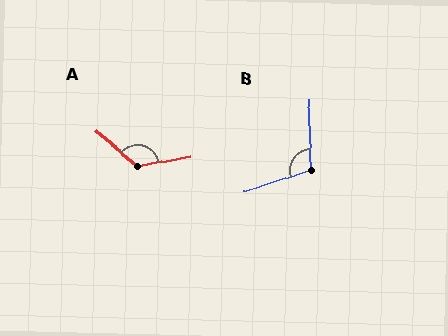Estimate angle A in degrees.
Approximately 129 degrees.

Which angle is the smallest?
B, at approximately 107 degrees.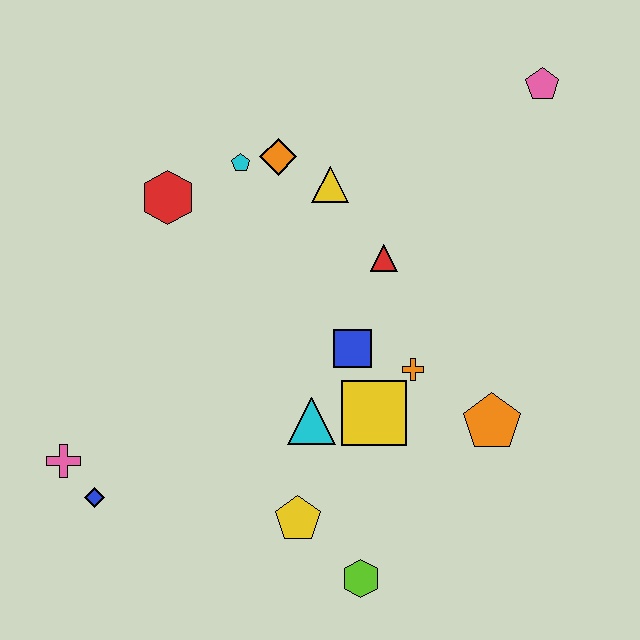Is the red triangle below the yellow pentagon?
No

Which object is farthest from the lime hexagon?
The pink pentagon is farthest from the lime hexagon.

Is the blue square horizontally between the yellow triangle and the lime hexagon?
Yes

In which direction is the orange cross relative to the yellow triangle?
The orange cross is below the yellow triangle.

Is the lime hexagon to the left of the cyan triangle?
No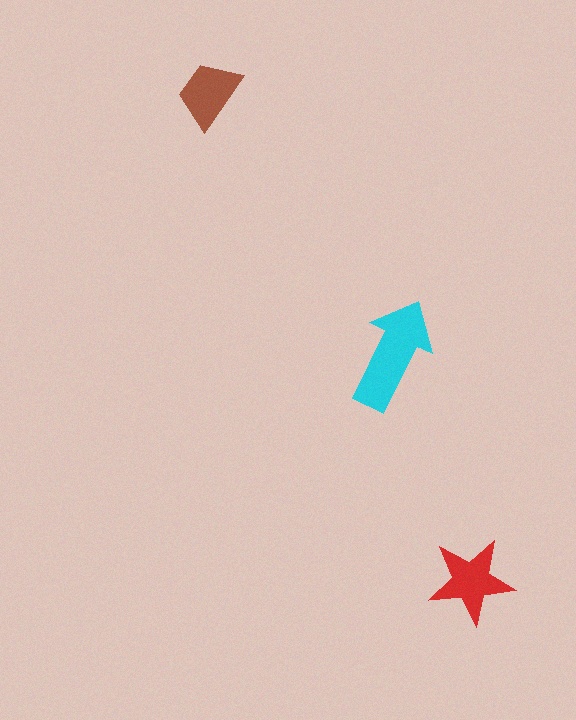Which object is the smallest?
The brown trapezoid.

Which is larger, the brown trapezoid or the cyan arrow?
The cyan arrow.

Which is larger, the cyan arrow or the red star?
The cyan arrow.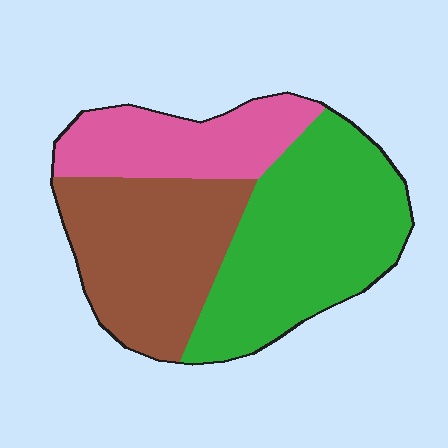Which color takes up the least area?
Pink, at roughly 20%.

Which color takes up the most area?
Green, at roughly 45%.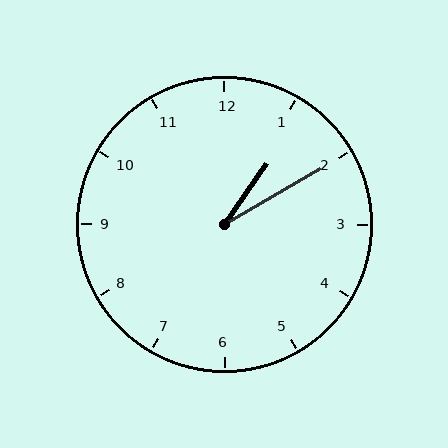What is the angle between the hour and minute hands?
Approximately 25 degrees.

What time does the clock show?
1:10.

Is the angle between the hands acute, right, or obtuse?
It is acute.